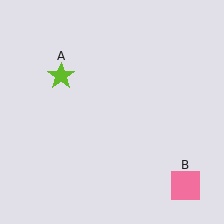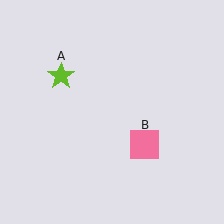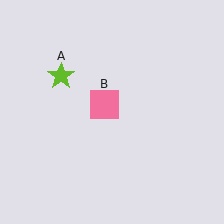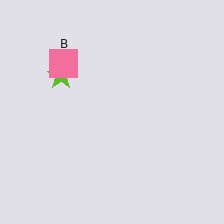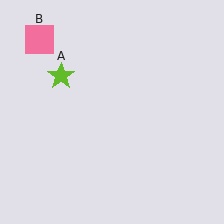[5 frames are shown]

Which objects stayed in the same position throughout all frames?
Lime star (object A) remained stationary.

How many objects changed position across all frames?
1 object changed position: pink square (object B).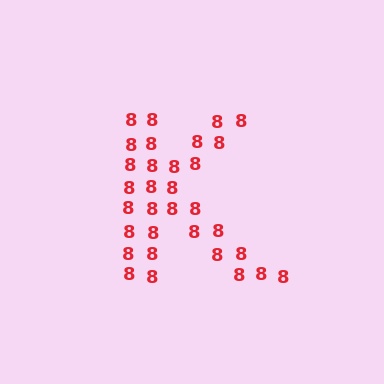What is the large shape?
The large shape is the letter K.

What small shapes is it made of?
It is made of small digit 8's.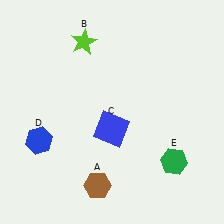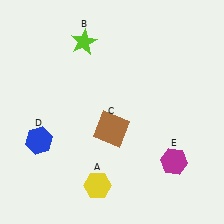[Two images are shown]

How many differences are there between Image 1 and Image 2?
There are 3 differences between the two images.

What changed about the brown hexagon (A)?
In Image 1, A is brown. In Image 2, it changed to yellow.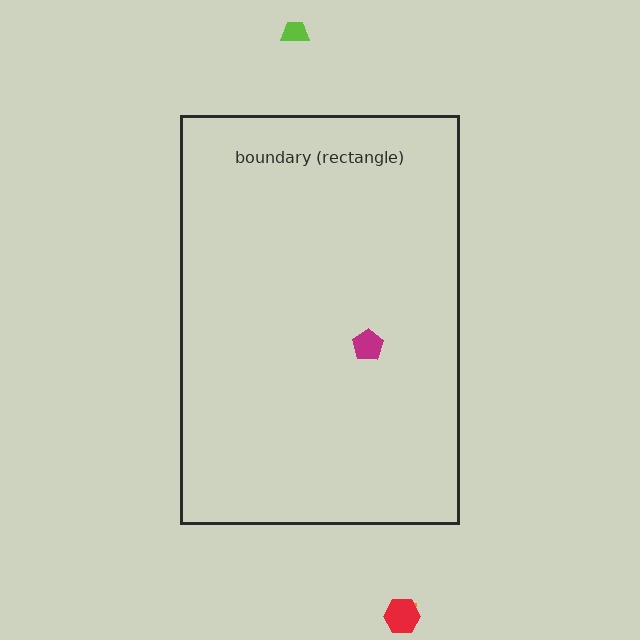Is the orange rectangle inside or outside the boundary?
Outside.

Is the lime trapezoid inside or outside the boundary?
Outside.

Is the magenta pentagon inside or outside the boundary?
Inside.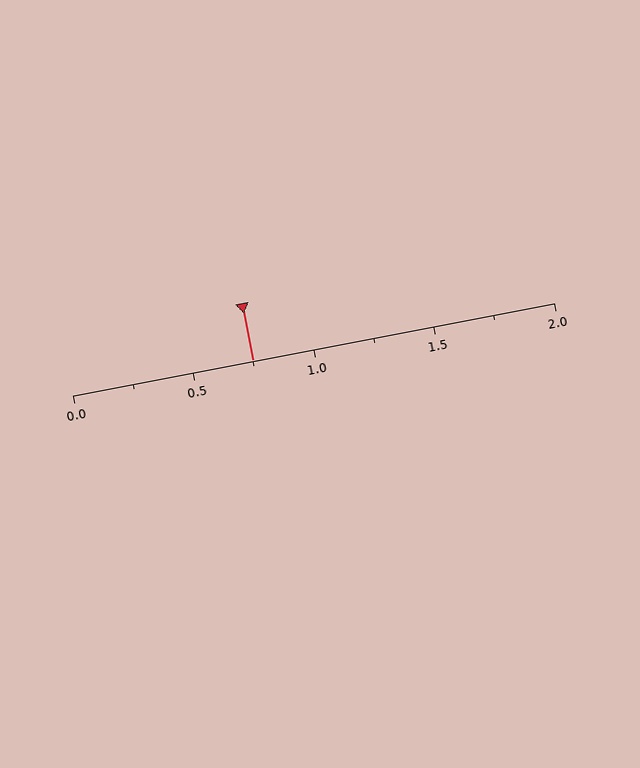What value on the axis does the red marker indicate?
The marker indicates approximately 0.75.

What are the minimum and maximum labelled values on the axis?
The axis runs from 0.0 to 2.0.